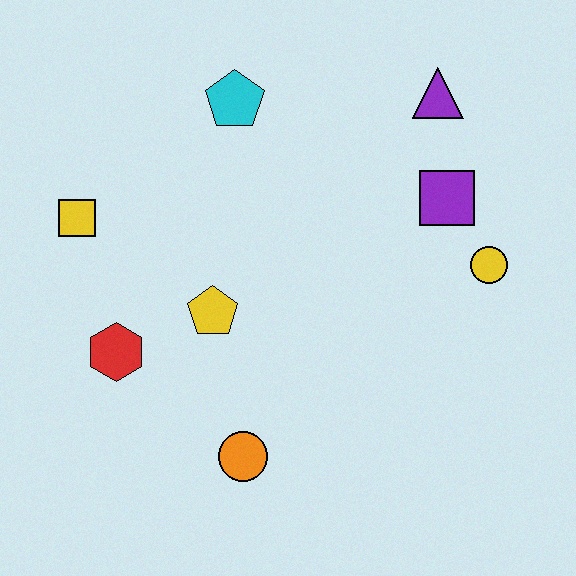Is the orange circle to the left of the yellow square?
No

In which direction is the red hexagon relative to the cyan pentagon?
The red hexagon is below the cyan pentagon.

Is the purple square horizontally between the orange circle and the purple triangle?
No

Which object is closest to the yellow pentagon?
The red hexagon is closest to the yellow pentagon.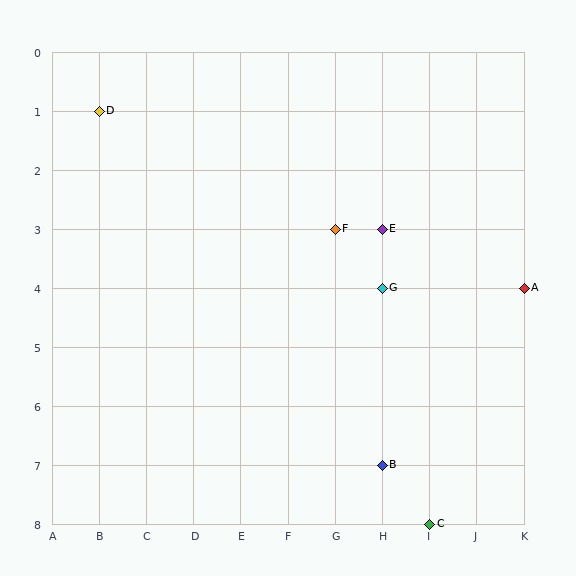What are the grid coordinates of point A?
Point A is at grid coordinates (K, 4).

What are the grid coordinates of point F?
Point F is at grid coordinates (G, 3).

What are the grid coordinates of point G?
Point G is at grid coordinates (H, 4).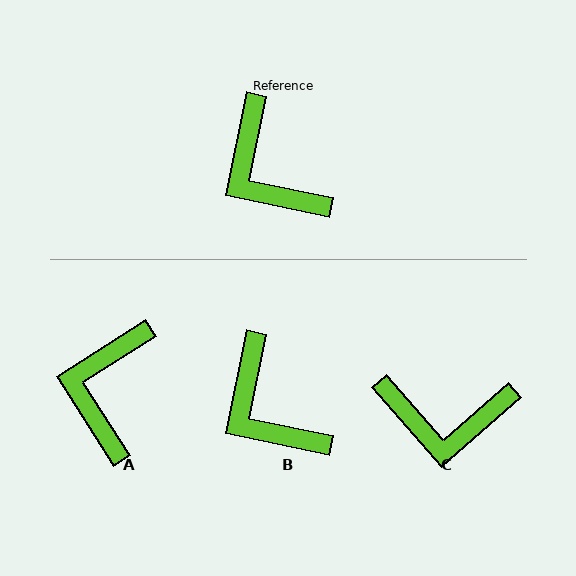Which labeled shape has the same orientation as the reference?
B.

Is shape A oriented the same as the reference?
No, it is off by about 46 degrees.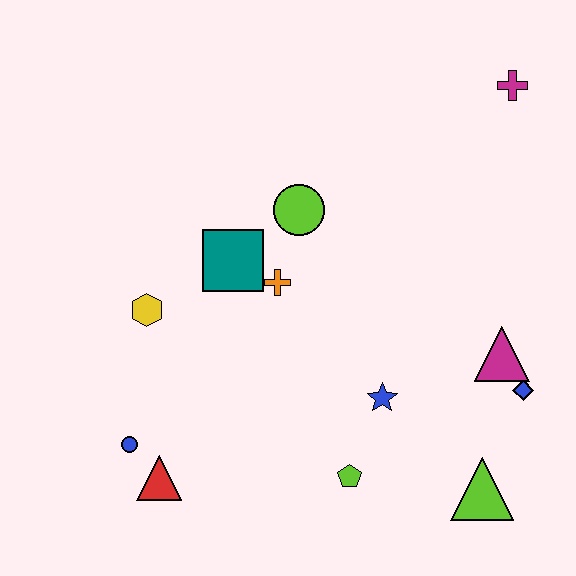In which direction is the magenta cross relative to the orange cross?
The magenta cross is to the right of the orange cross.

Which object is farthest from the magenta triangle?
The blue circle is farthest from the magenta triangle.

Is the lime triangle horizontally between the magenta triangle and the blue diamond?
No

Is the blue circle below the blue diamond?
Yes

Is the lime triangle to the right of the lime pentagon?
Yes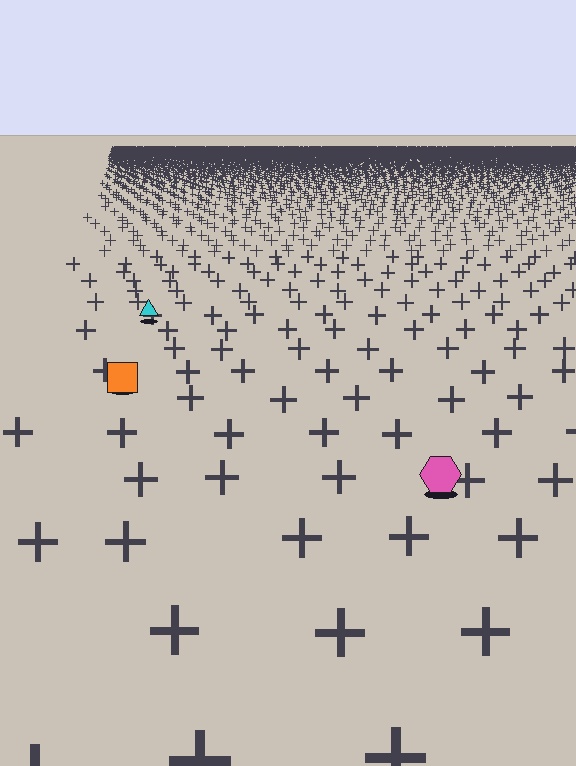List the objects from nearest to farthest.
From nearest to farthest: the pink hexagon, the orange square, the cyan triangle.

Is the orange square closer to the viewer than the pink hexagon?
No. The pink hexagon is closer — you can tell from the texture gradient: the ground texture is coarser near it.